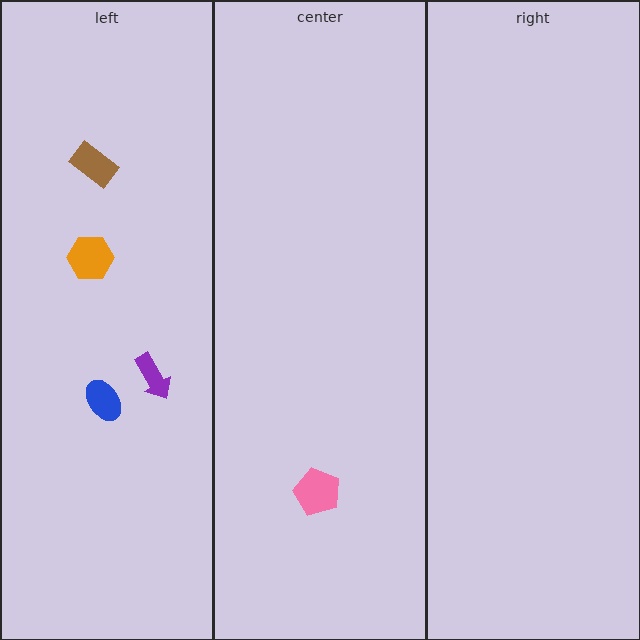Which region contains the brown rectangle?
The left region.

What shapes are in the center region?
The pink pentagon.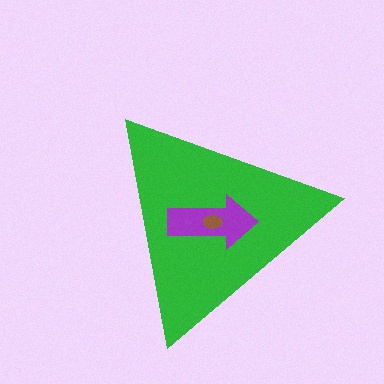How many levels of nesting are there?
3.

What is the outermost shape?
The green triangle.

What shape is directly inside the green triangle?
The purple arrow.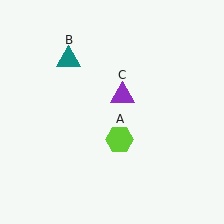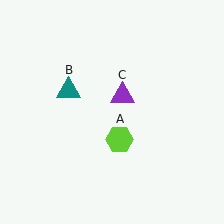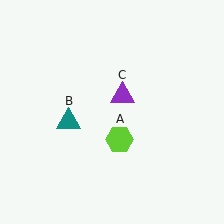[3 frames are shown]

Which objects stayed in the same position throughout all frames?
Lime hexagon (object A) and purple triangle (object C) remained stationary.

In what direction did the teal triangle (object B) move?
The teal triangle (object B) moved down.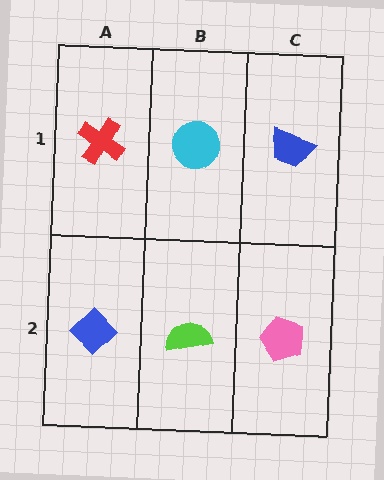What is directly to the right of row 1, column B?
A blue trapezoid.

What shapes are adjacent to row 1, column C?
A pink pentagon (row 2, column C), a cyan circle (row 1, column B).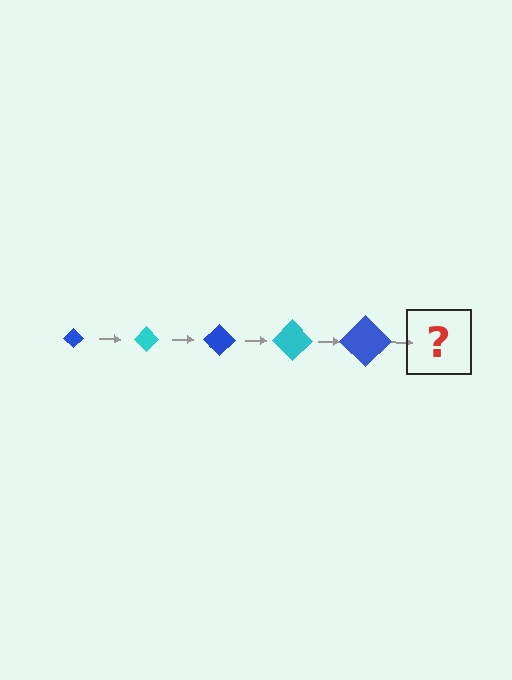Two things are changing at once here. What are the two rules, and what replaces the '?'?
The two rules are that the diamond grows larger each step and the color cycles through blue and cyan. The '?' should be a cyan diamond, larger than the previous one.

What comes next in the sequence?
The next element should be a cyan diamond, larger than the previous one.